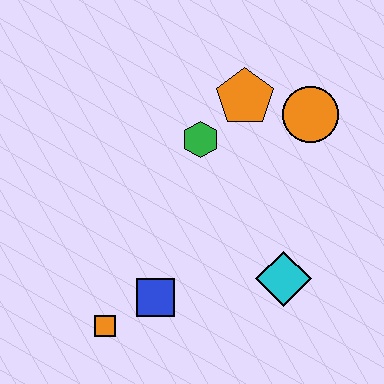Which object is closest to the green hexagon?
The orange pentagon is closest to the green hexagon.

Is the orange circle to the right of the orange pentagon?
Yes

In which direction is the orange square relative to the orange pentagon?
The orange square is below the orange pentagon.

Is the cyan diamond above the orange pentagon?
No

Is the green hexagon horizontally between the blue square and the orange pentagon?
Yes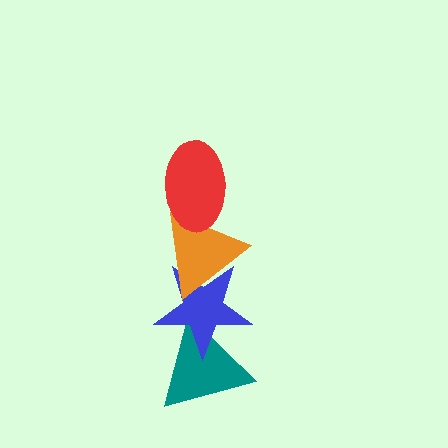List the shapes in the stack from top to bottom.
From top to bottom: the red ellipse, the orange triangle, the blue star, the teal triangle.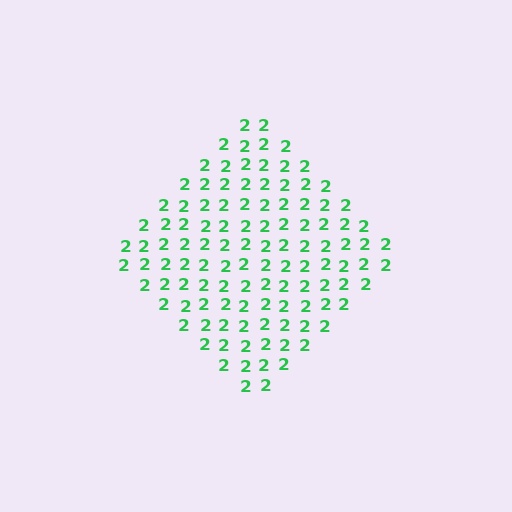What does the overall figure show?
The overall figure shows a diamond.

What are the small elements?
The small elements are digit 2's.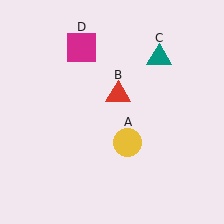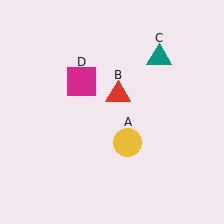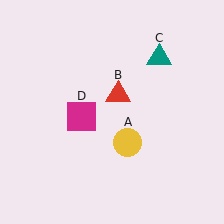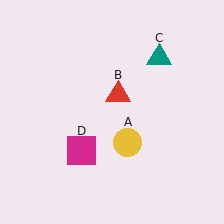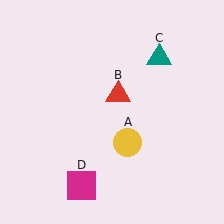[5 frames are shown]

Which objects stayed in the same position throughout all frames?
Yellow circle (object A) and red triangle (object B) and teal triangle (object C) remained stationary.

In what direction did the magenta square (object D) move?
The magenta square (object D) moved down.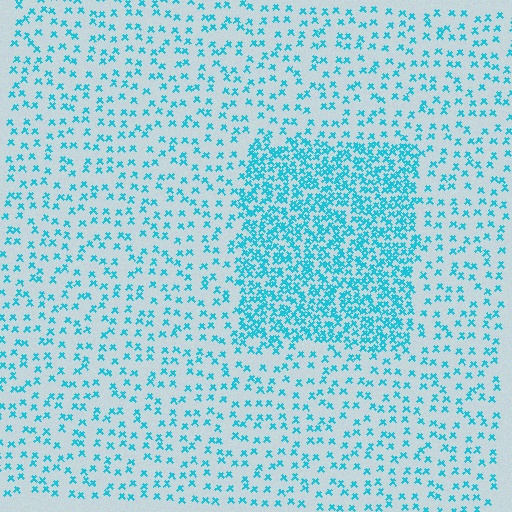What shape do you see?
I see a rectangle.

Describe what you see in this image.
The image contains small cyan elements arranged at two different densities. A rectangle-shaped region is visible where the elements are more densely packed than the surrounding area.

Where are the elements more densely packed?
The elements are more densely packed inside the rectangle boundary.